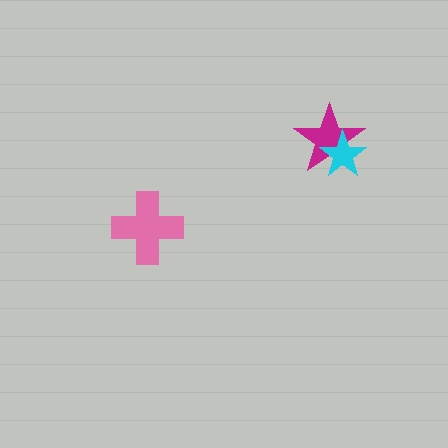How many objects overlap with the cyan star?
1 object overlaps with the cyan star.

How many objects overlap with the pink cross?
0 objects overlap with the pink cross.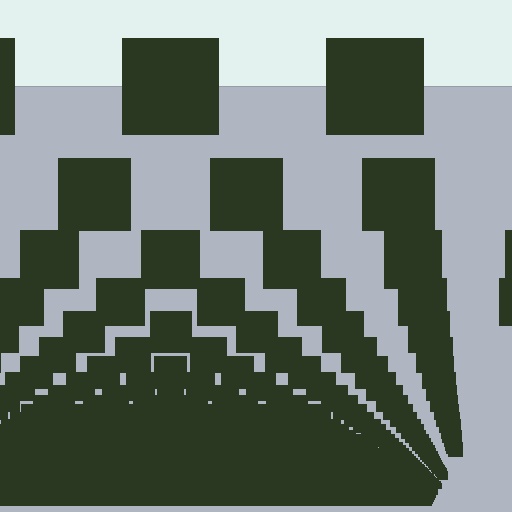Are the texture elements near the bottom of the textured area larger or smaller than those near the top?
Smaller. The gradient is inverted — elements near the bottom are smaller and denser.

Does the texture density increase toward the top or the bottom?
Density increases toward the bottom.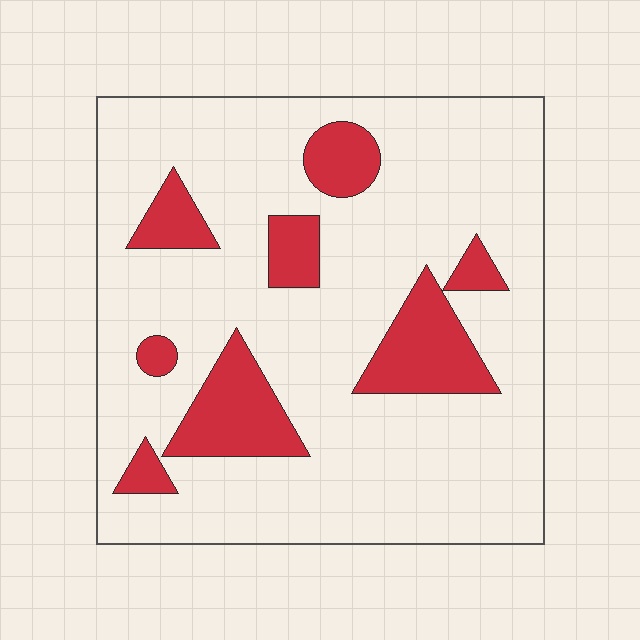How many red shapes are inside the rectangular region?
8.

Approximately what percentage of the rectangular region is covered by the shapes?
Approximately 20%.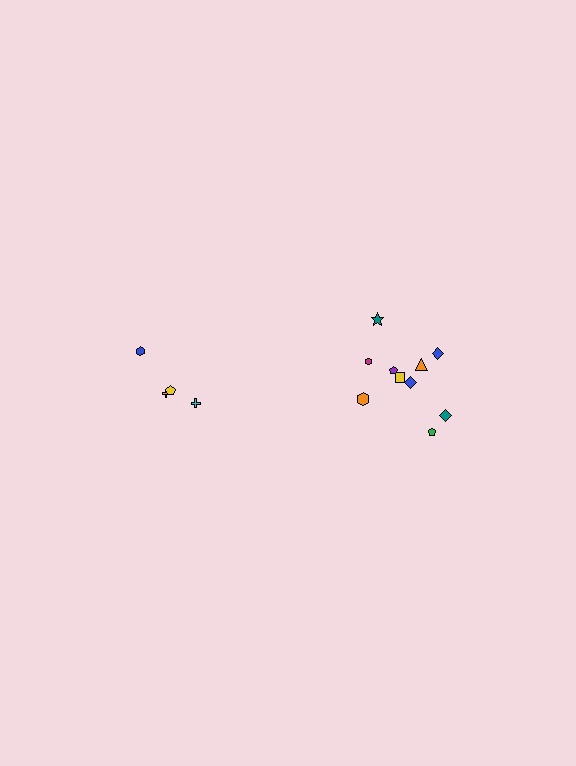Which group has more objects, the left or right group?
The right group.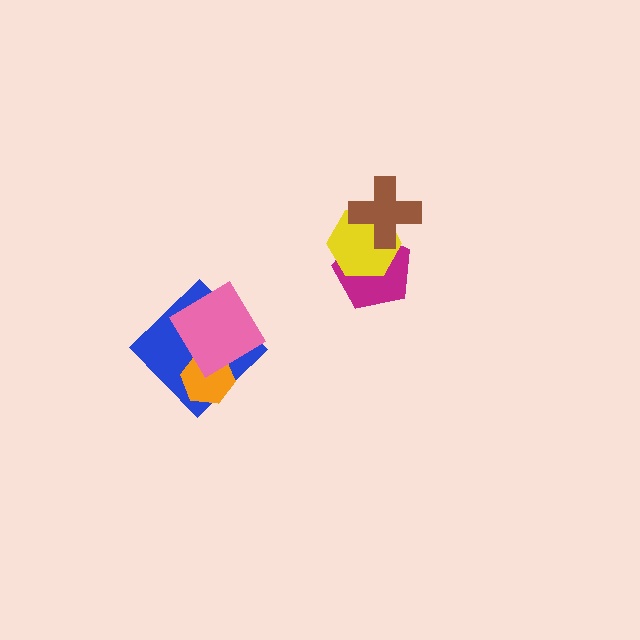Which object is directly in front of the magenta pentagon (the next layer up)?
The yellow hexagon is directly in front of the magenta pentagon.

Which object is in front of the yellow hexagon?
The brown cross is in front of the yellow hexagon.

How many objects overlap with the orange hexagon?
2 objects overlap with the orange hexagon.